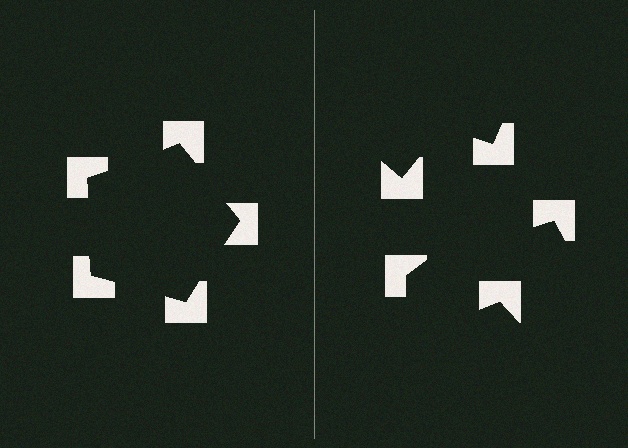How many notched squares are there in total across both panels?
10 — 5 on each side.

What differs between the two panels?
The notched squares are positioned identically on both sides; only the wedge orientations differ. On the left they align to a pentagon; on the right they are misaligned.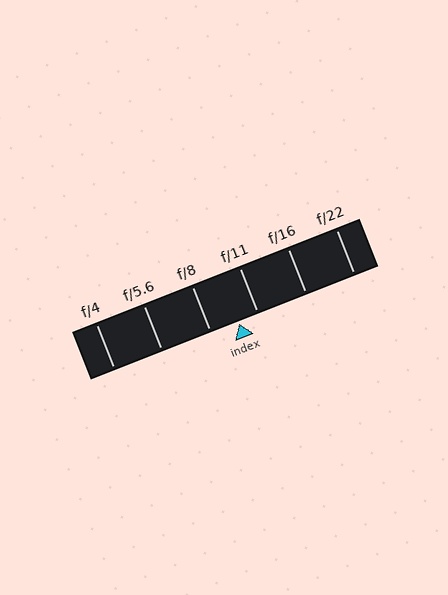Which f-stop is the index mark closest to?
The index mark is closest to f/11.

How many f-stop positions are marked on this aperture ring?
There are 6 f-stop positions marked.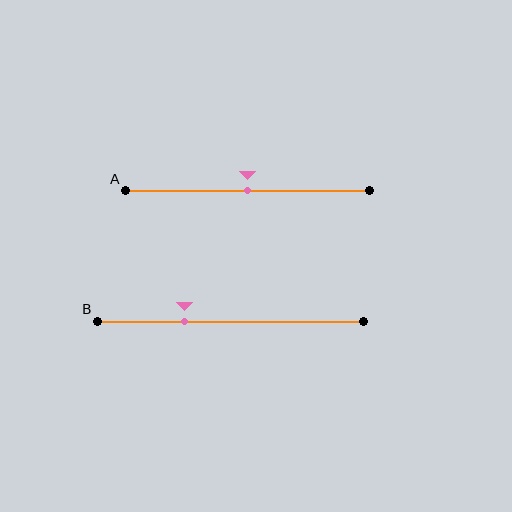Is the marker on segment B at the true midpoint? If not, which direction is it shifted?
No, the marker on segment B is shifted to the left by about 17% of the segment length.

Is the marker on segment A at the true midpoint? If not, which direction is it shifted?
Yes, the marker on segment A is at the true midpoint.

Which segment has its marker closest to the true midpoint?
Segment A has its marker closest to the true midpoint.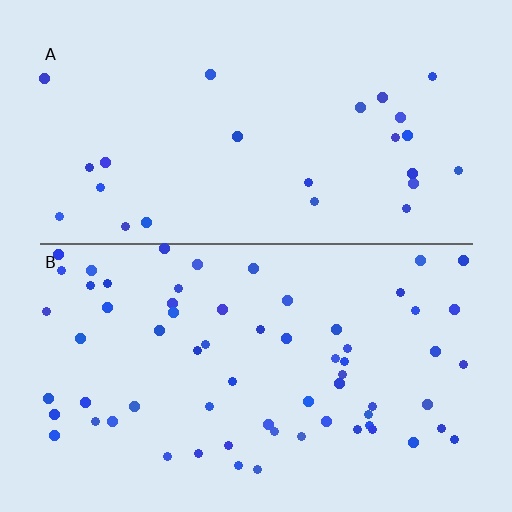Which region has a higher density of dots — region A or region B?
B (the bottom).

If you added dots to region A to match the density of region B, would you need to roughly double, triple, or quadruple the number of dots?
Approximately triple.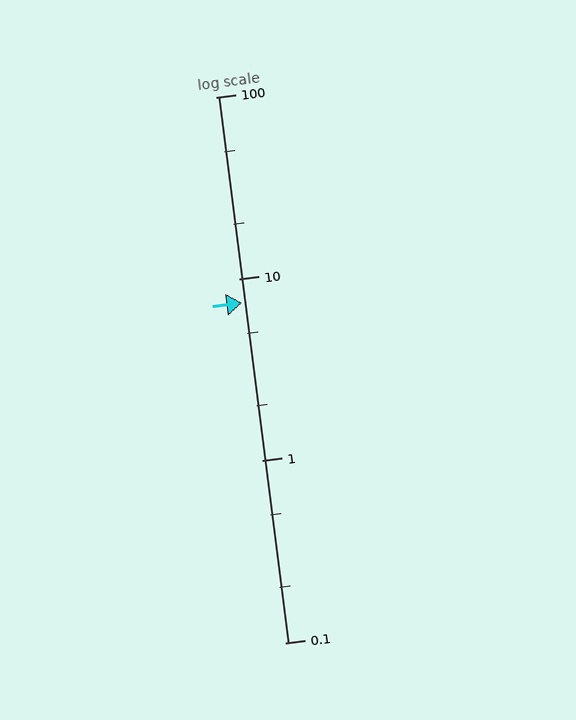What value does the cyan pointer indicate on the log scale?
The pointer indicates approximately 7.4.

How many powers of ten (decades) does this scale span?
The scale spans 3 decades, from 0.1 to 100.